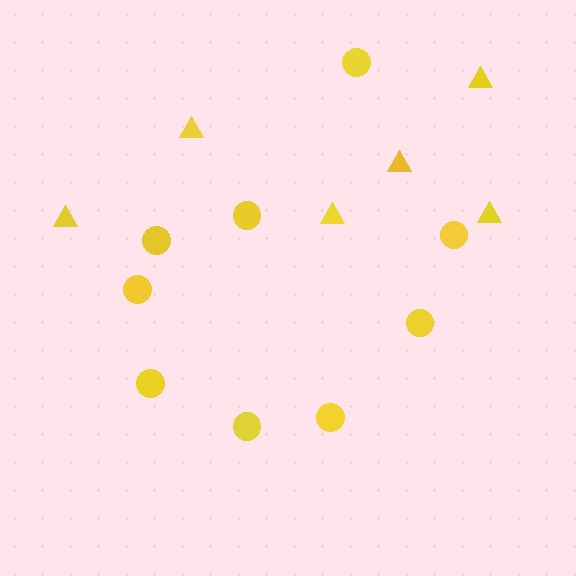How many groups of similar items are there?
There are 2 groups: one group of circles (9) and one group of triangles (6).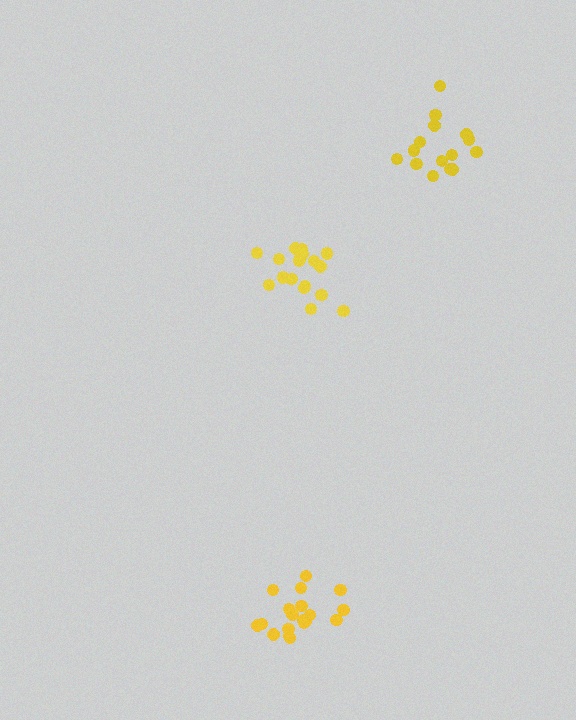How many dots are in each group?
Group 1: 18 dots, Group 2: 15 dots, Group 3: 19 dots (52 total).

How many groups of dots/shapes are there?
There are 3 groups.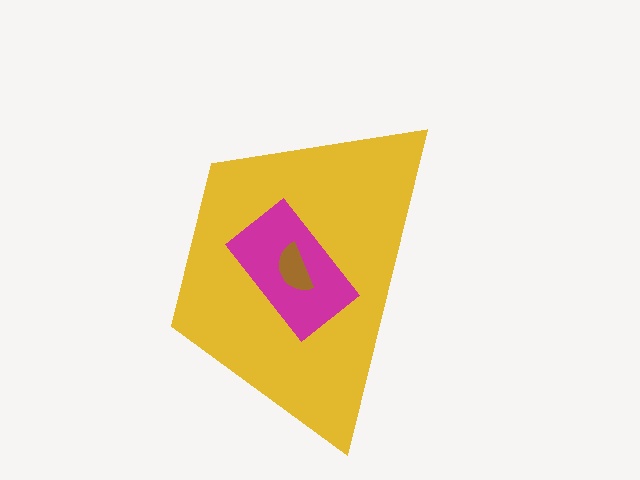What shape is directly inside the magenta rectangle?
The brown semicircle.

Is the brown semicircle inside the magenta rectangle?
Yes.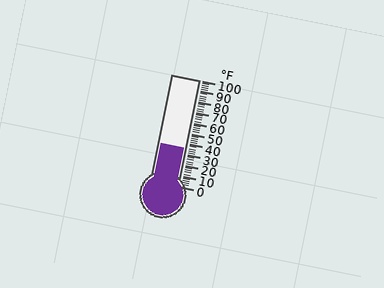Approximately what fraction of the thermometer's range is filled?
The thermometer is filled to approximately 35% of its range.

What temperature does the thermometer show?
The thermometer shows approximately 36°F.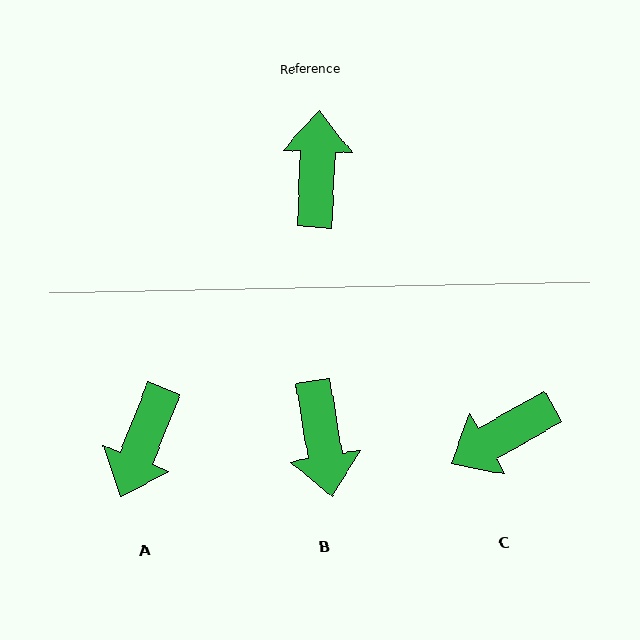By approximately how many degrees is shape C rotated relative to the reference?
Approximately 122 degrees counter-clockwise.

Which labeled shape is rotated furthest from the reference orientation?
B, about 168 degrees away.